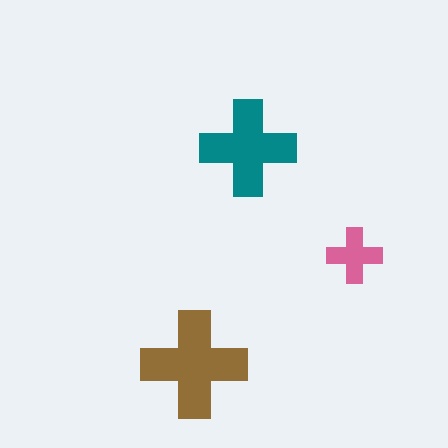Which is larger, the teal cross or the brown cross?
The brown one.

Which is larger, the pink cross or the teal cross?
The teal one.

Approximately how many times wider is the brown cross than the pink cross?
About 2 times wider.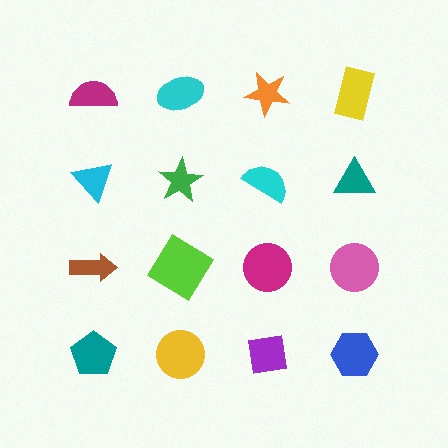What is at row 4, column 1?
A teal pentagon.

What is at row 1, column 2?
A cyan ellipse.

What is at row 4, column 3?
A purple square.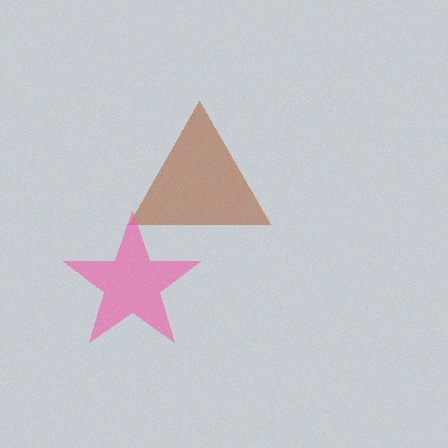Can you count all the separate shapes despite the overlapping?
Yes, there are 2 separate shapes.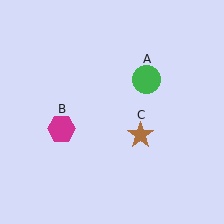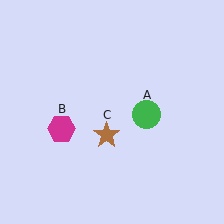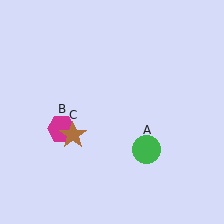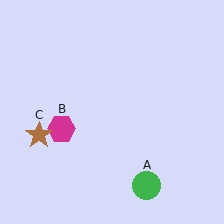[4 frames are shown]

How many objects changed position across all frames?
2 objects changed position: green circle (object A), brown star (object C).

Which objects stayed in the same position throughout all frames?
Magenta hexagon (object B) remained stationary.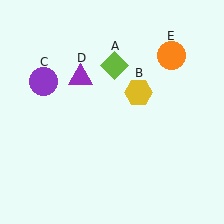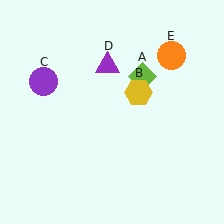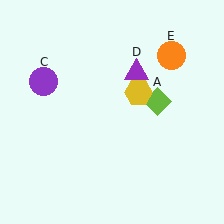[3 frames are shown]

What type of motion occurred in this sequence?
The lime diamond (object A), purple triangle (object D) rotated clockwise around the center of the scene.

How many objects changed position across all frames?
2 objects changed position: lime diamond (object A), purple triangle (object D).